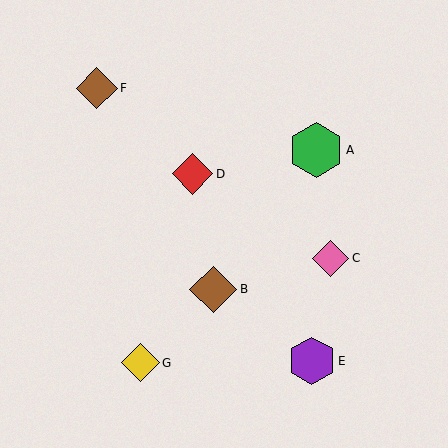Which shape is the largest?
The green hexagon (labeled A) is the largest.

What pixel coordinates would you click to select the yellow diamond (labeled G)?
Click at (140, 363) to select the yellow diamond G.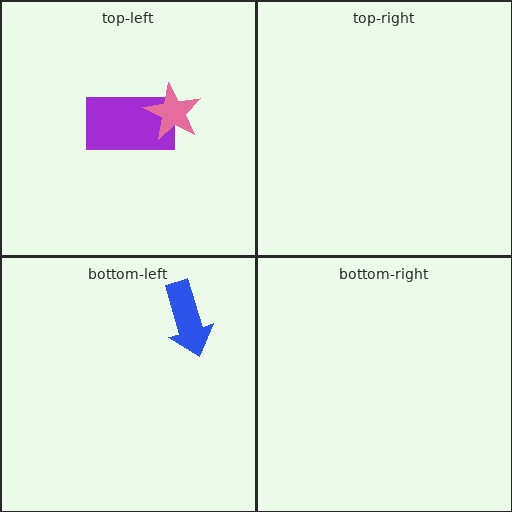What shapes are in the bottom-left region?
The blue arrow.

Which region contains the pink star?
The top-left region.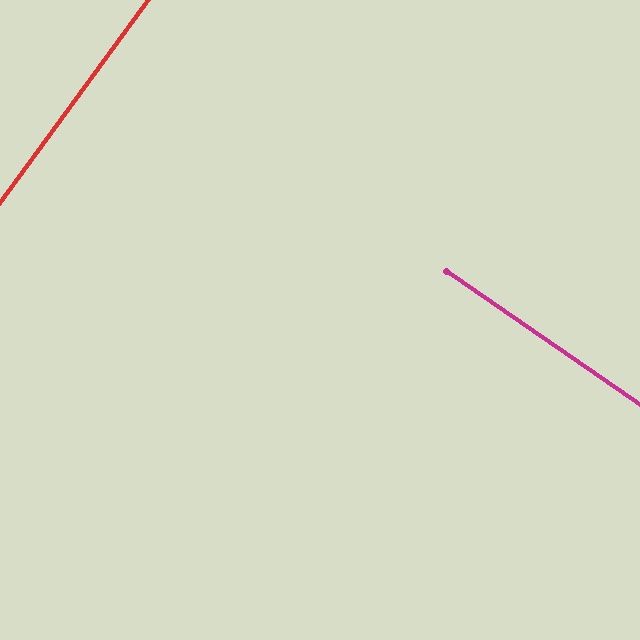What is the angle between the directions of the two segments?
Approximately 88 degrees.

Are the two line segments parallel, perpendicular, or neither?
Perpendicular — they meet at approximately 88°.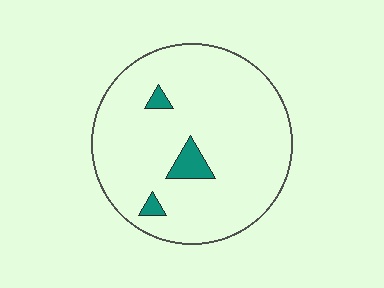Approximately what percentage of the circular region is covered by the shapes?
Approximately 5%.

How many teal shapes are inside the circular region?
3.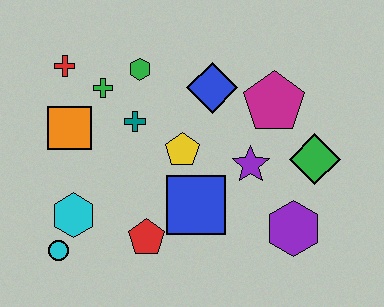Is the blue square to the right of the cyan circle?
Yes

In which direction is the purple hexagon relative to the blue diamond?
The purple hexagon is below the blue diamond.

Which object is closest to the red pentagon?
The blue square is closest to the red pentagon.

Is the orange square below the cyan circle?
No